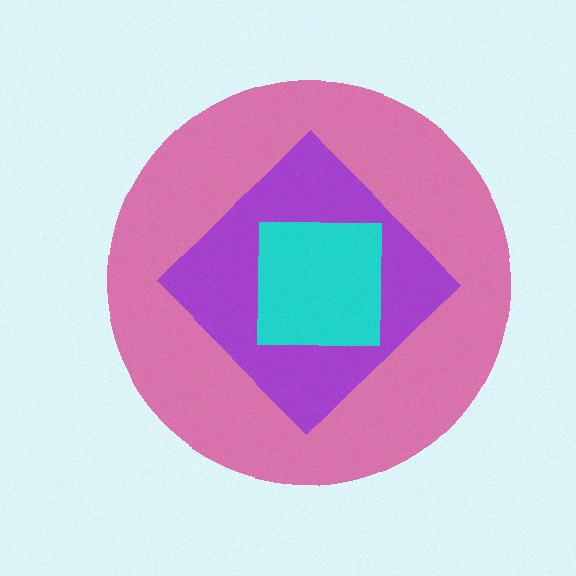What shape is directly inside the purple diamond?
The cyan square.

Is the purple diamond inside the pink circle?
Yes.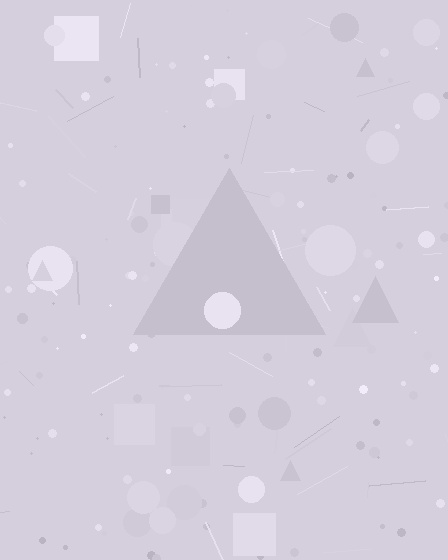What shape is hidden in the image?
A triangle is hidden in the image.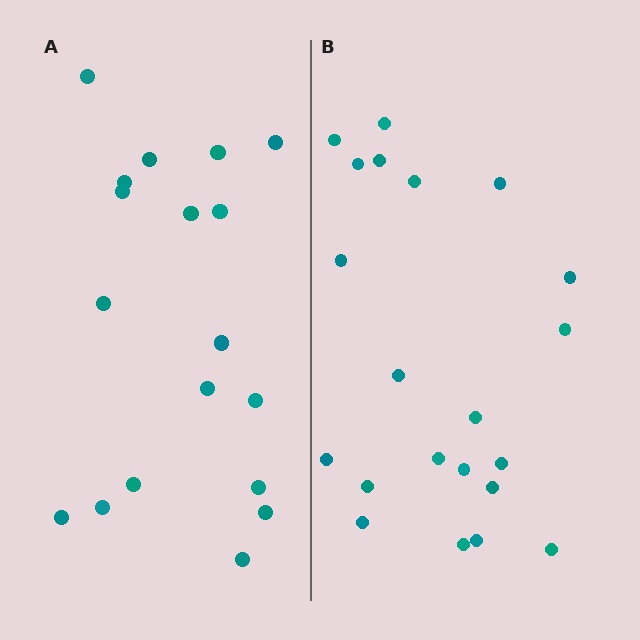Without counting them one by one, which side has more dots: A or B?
Region B (the right region) has more dots.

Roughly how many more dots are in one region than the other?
Region B has just a few more — roughly 2 or 3 more dots than region A.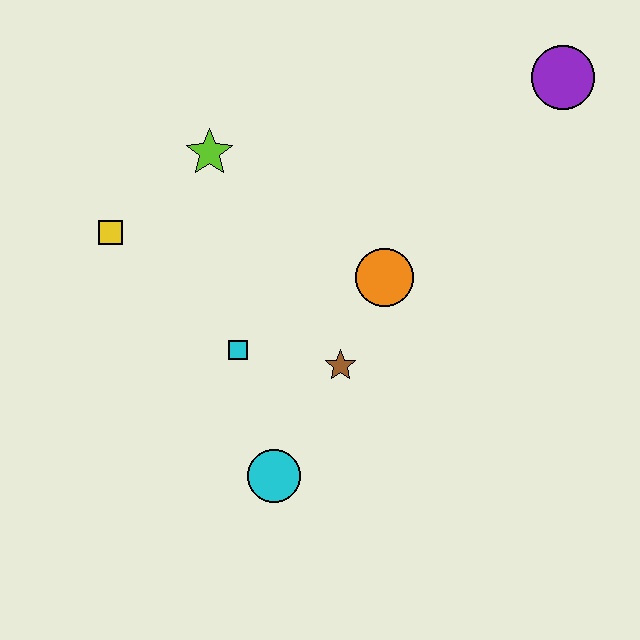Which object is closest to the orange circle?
The brown star is closest to the orange circle.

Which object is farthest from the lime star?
The purple circle is farthest from the lime star.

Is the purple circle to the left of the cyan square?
No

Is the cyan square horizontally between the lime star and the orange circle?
Yes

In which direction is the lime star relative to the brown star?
The lime star is above the brown star.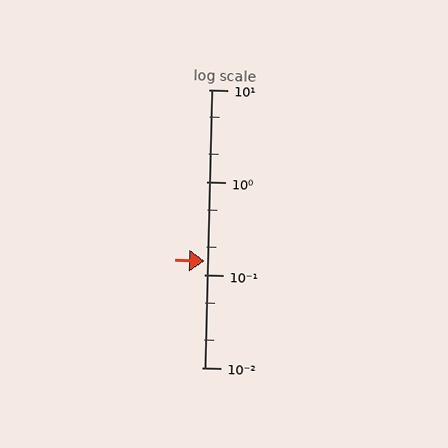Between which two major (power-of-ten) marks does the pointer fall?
The pointer is between 0.1 and 1.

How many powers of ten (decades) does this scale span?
The scale spans 3 decades, from 0.01 to 10.